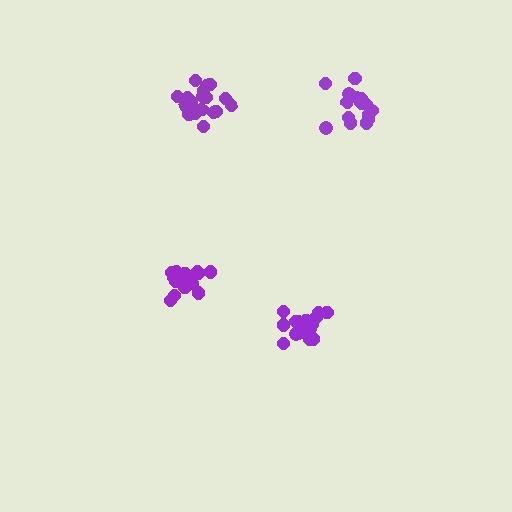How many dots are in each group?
Group 1: 18 dots, Group 2: 16 dots, Group 3: 19 dots, Group 4: 16 dots (69 total).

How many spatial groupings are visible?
There are 4 spatial groupings.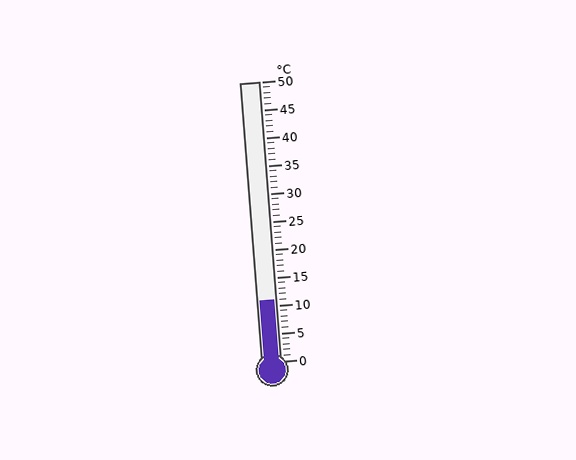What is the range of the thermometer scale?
The thermometer scale ranges from 0°C to 50°C.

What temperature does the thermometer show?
The thermometer shows approximately 11°C.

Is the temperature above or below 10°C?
The temperature is above 10°C.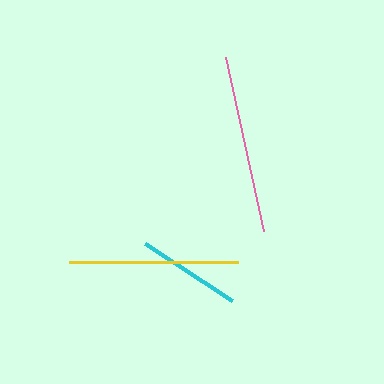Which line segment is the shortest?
The cyan line is the shortest at approximately 104 pixels.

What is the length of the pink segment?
The pink segment is approximately 178 pixels long.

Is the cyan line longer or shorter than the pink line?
The pink line is longer than the cyan line.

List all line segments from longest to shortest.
From longest to shortest: pink, yellow, cyan.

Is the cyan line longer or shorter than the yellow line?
The yellow line is longer than the cyan line.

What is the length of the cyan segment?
The cyan segment is approximately 104 pixels long.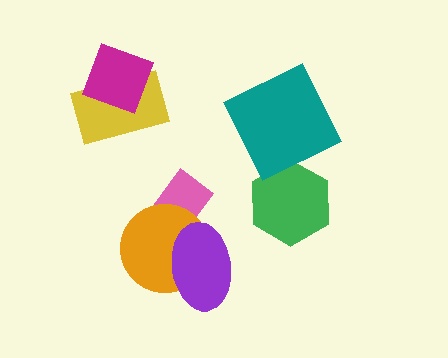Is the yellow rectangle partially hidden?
Yes, it is partially covered by another shape.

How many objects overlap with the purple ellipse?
2 objects overlap with the purple ellipse.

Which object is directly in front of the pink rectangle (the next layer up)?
The orange circle is directly in front of the pink rectangle.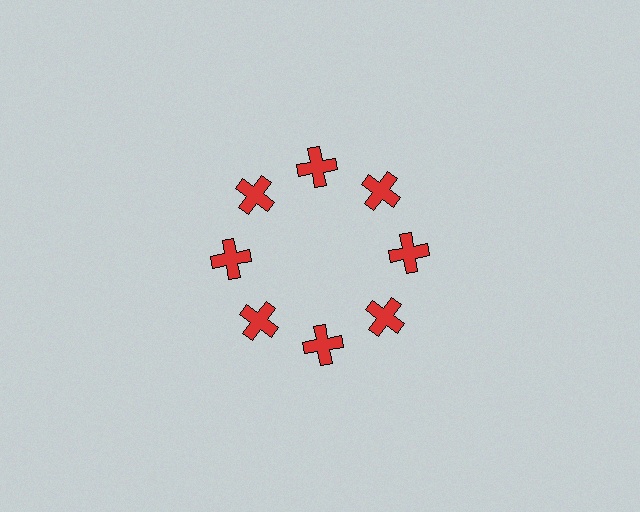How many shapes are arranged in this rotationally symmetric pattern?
There are 8 shapes, arranged in 8 groups of 1.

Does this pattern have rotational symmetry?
Yes, this pattern has 8-fold rotational symmetry. It looks the same after rotating 45 degrees around the center.